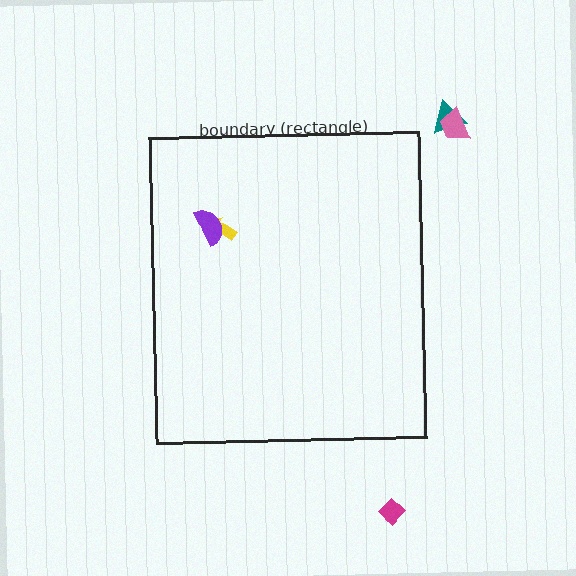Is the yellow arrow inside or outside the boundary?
Inside.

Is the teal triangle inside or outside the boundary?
Outside.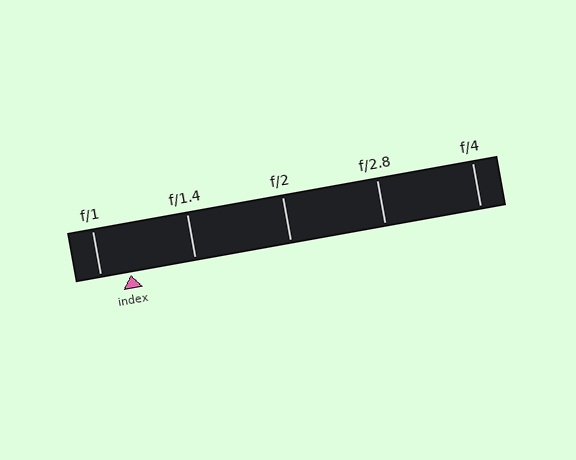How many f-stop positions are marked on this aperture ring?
There are 5 f-stop positions marked.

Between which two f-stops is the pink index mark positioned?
The index mark is between f/1 and f/1.4.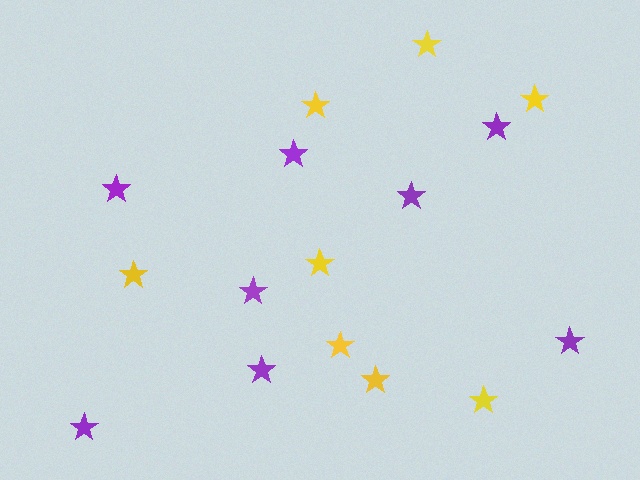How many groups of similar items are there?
There are 2 groups: one group of purple stars (8) and one group of yellow stars (8).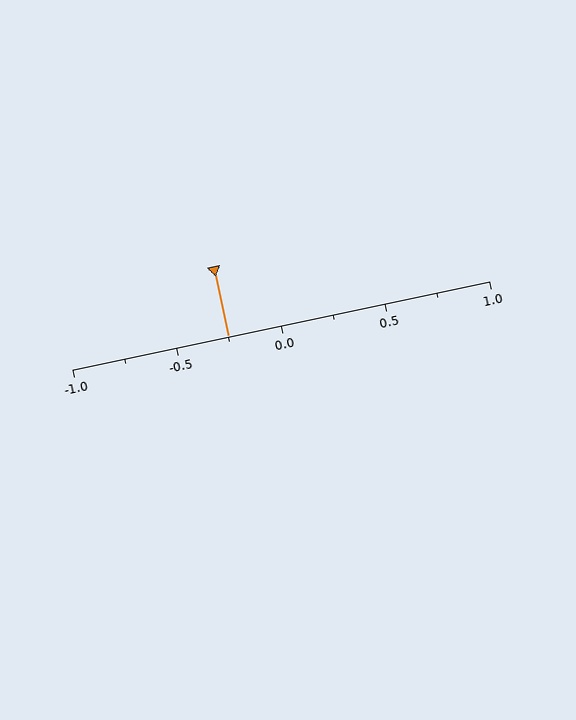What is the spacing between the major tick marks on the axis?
The major ticks are spaced 0.5 apart.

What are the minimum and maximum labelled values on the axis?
The axis runs from -1.0 to 1.0.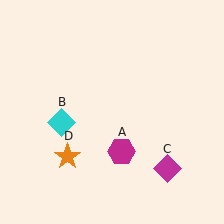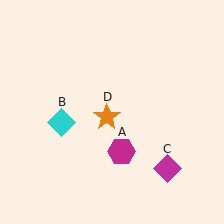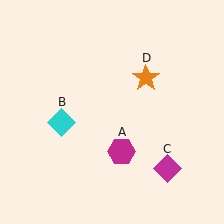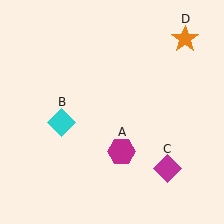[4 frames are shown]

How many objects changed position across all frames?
1 object changed position: orange star (object D).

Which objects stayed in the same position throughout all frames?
Magenta hexagon (object A) and cyan diamond (object B) and magenta diamond (object C) remained stationary.